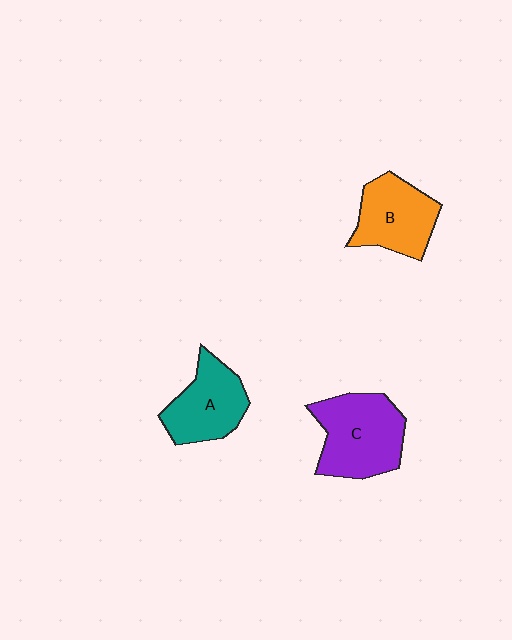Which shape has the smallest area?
Shape A (teal).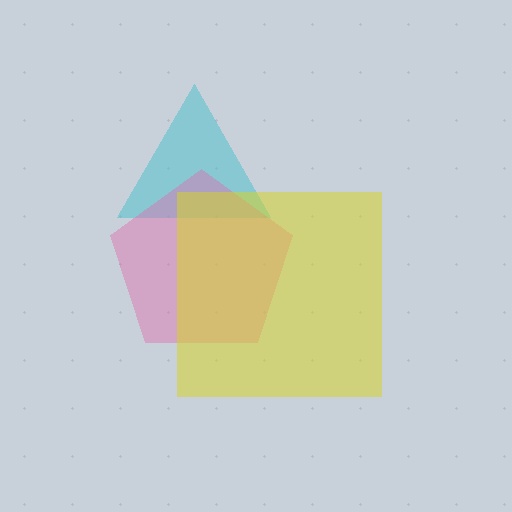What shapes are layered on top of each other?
The layered shapes are: a cyan triangle, a pink pentagon, a yellow square.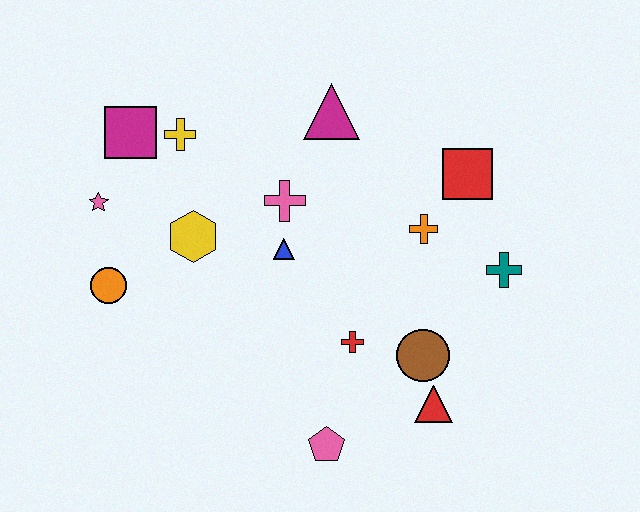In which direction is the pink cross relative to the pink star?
The pink cross is to the right of the pink star.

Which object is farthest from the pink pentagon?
The magenta square is farthest from the pink pentagon.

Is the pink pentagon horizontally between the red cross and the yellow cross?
Yes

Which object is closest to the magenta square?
The yellow cross is closest to the magenta square.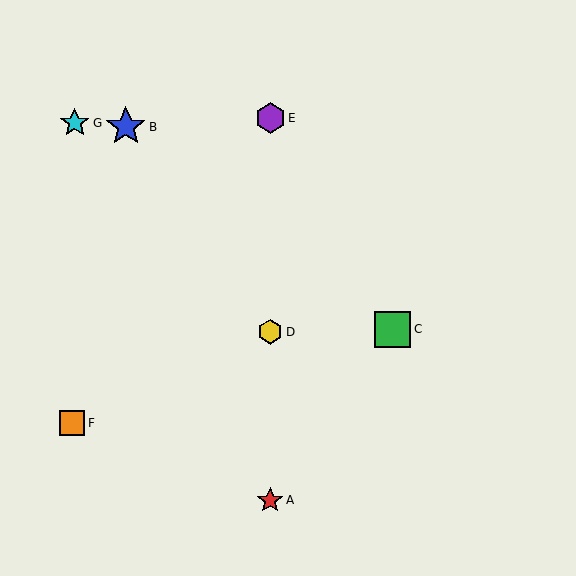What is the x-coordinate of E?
Object E is at x≈270.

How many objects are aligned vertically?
3 objects (A, D, E) are aligned vertically.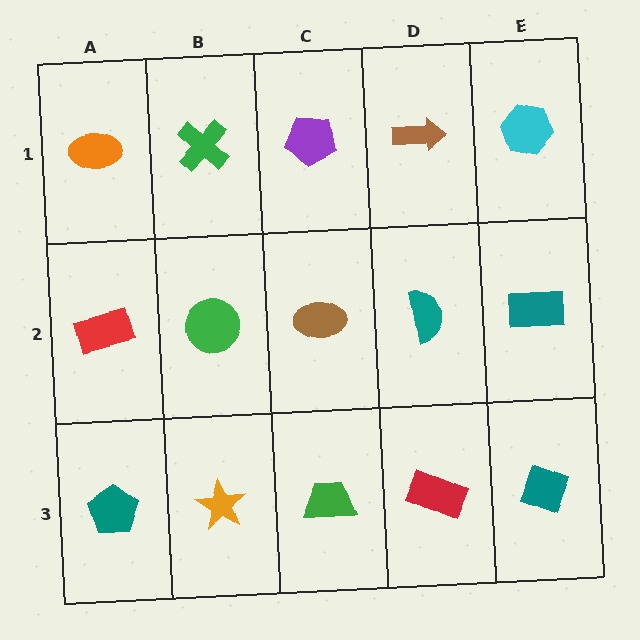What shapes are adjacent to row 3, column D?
A teal semicircle (row 2, column D), a green trapezoid (row 3, column C), a teal diamond (row 3, column E).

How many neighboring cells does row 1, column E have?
2.